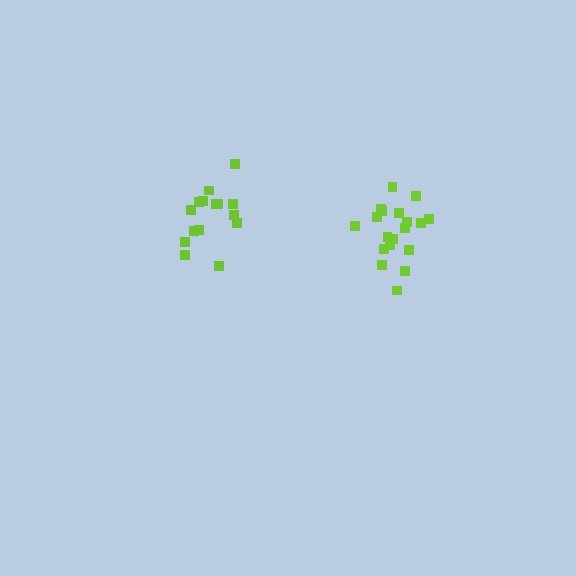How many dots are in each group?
Group 1: 19 dots, Group 2: 15 dots (34 total).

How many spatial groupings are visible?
There are 2 spatial groupings.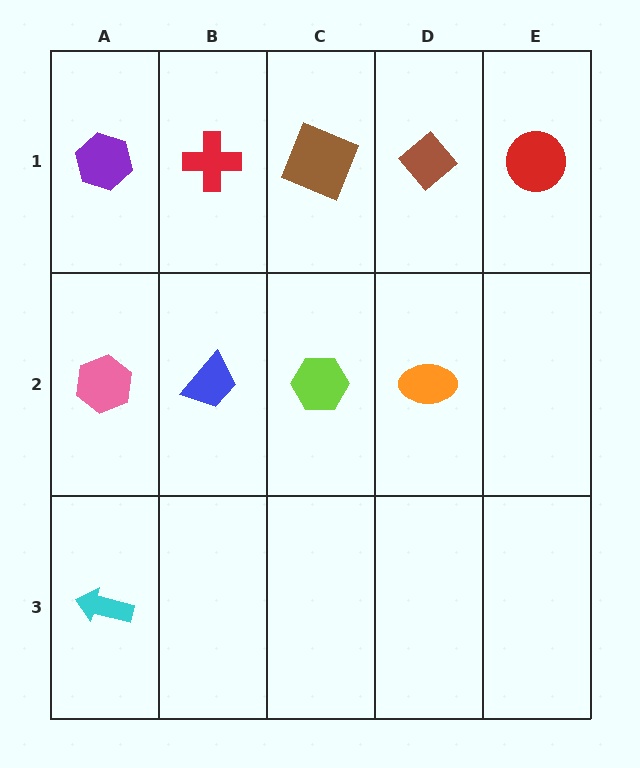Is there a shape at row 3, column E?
No, that cell is empty.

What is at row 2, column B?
A blue trapezoid.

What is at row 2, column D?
An orange ellipse.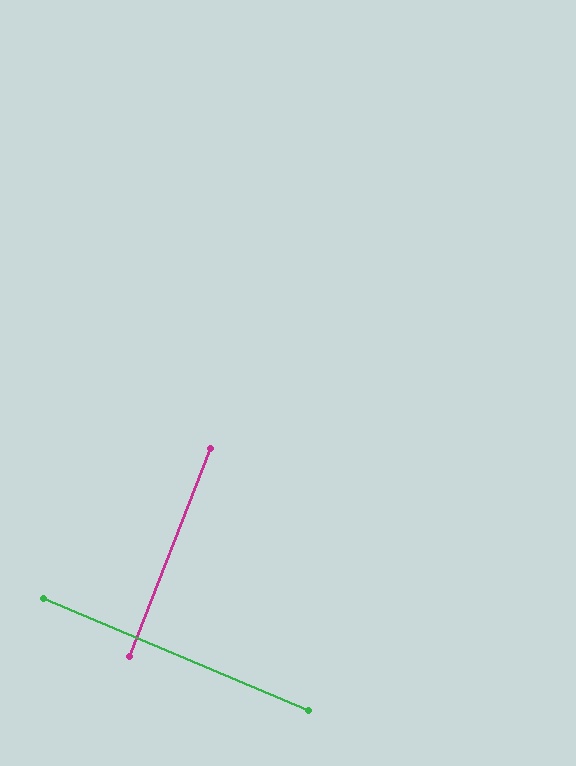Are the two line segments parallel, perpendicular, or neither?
Perpendicular — they meet at approximately 88°.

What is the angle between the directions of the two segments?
Approximately 88 degrees.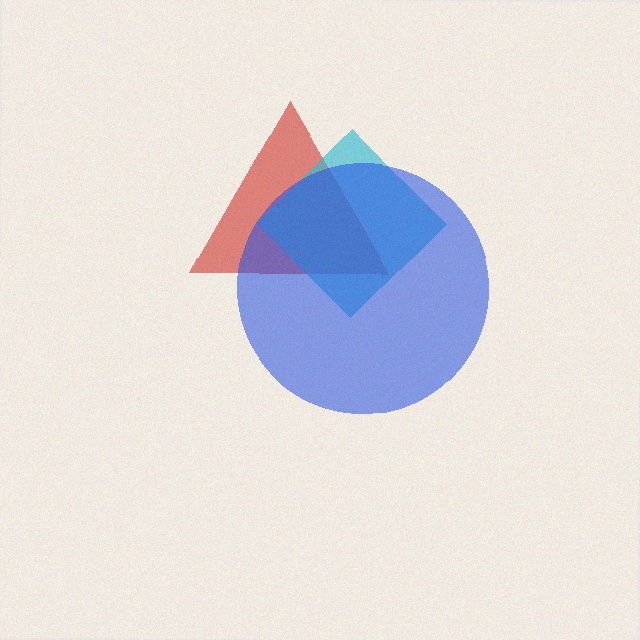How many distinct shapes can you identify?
There are 3 distinct shapes: a red triangle, a cyan diamond, a blue circle.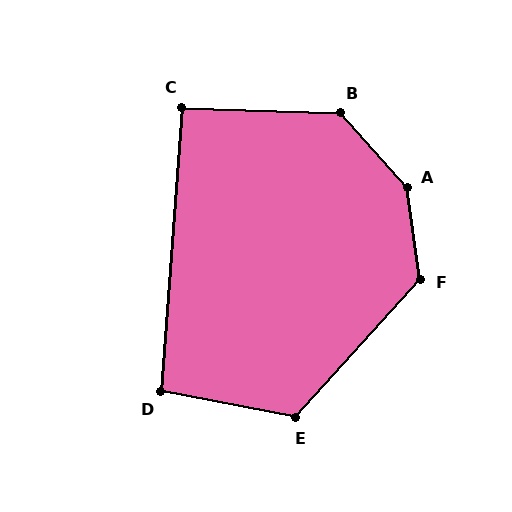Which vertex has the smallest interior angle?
C, at approximately 92 degrees.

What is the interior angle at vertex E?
Approximately 121 degrees (obtuse).